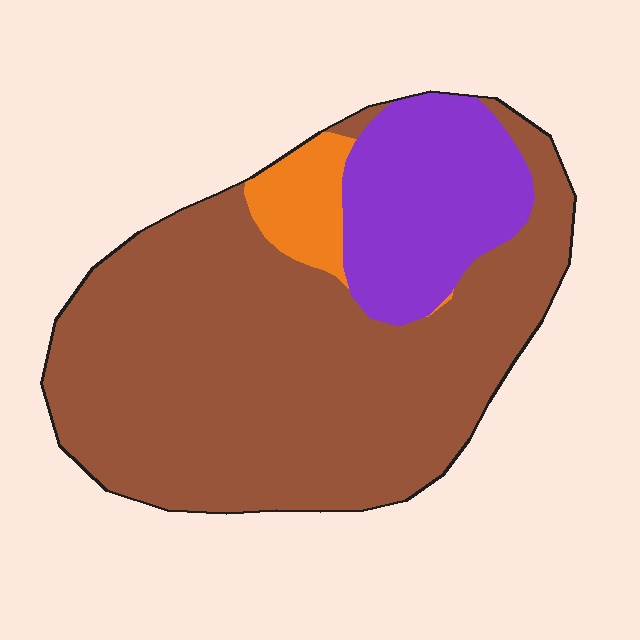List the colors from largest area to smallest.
From largest to smallest: brown, purple, orange.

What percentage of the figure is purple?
Purple covers around 20% of the figure.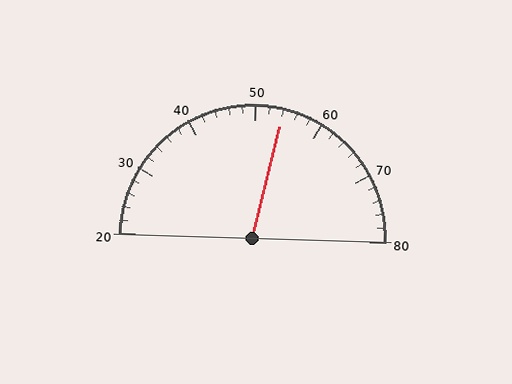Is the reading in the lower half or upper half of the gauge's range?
The reading is in the upper half of the range (20 to 80).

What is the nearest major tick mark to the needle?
The nearest major tick mark is 50.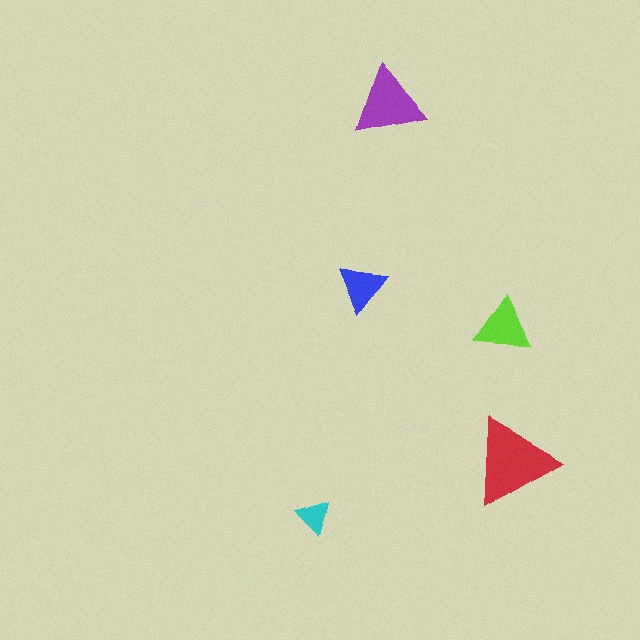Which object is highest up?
The purple triangle is topmost.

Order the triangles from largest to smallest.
the red one, the purple one, the lime one, the blue one, the cyan one.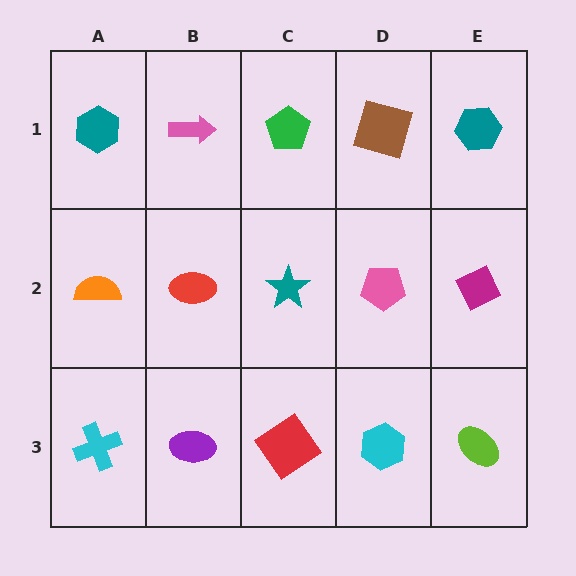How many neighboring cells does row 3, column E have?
2.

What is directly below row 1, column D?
A pink pentagon.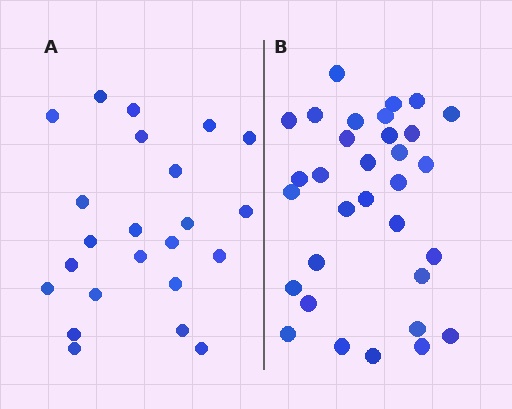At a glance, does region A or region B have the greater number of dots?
Region B (the right region) has more dots.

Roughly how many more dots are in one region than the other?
Region B has roughly 8 or so more dots than region A.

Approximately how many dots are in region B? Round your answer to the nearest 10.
About 30 dots. (The exact count is 32, which rounds to 30.)